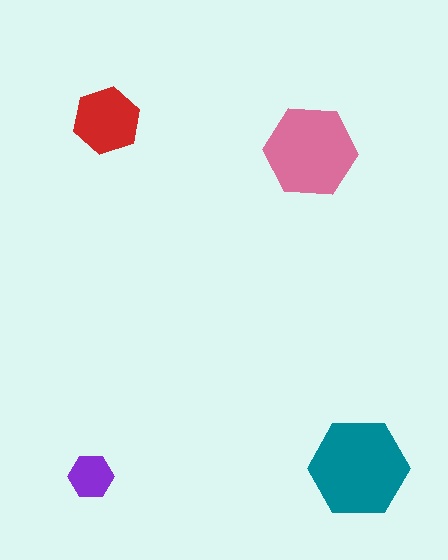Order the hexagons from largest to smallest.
the teal one, the pink one, the red one, the purple one.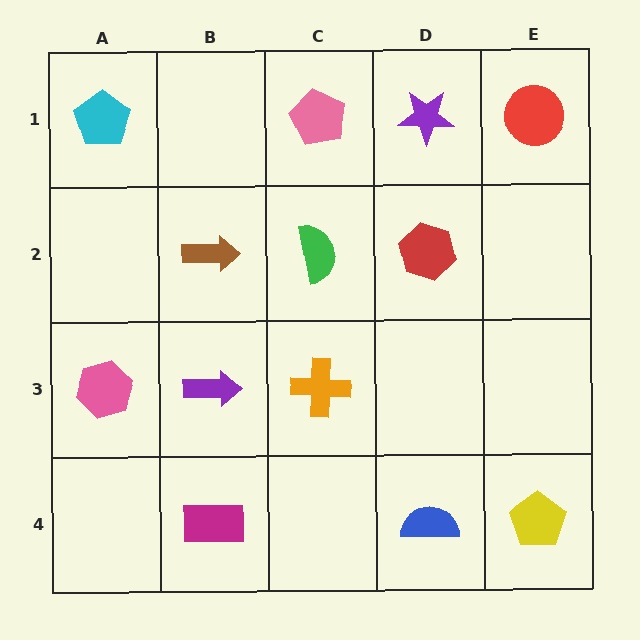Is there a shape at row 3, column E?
No, that cell is empty.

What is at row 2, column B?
A brown arrow.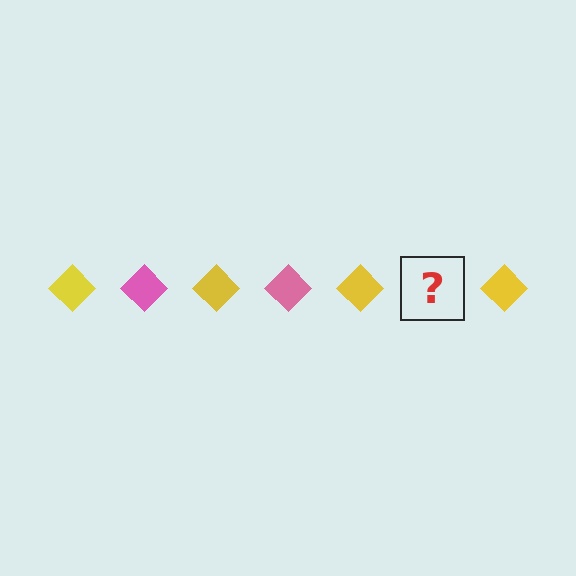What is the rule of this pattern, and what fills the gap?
The rule is that the pattern cycles through yellow, pink diamonds. The gap should be filled with a pink diamond.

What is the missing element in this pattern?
The missing element is a pink diamond.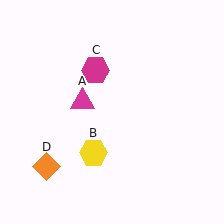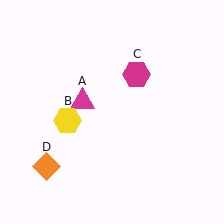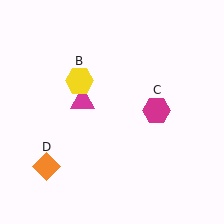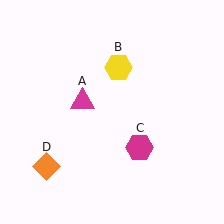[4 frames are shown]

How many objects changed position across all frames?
2 objects changed position: yellow hexagon (object B), magenta hexagon (object C).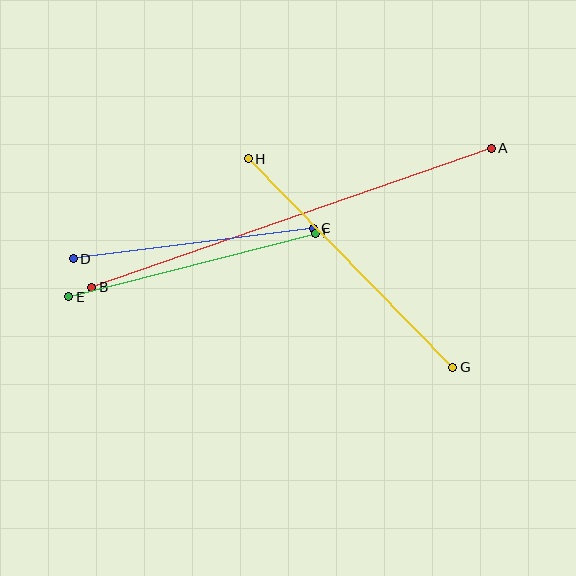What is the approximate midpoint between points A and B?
The midpoint is at approximately (292, 218) pixels.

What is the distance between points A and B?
The distance is approximately 423 pixels.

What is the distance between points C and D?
The distance is approximately 242 pixels.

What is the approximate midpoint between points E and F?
The midpoint is at approximately (192, 265) pixels.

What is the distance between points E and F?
The distance is approximately 254 pixels.